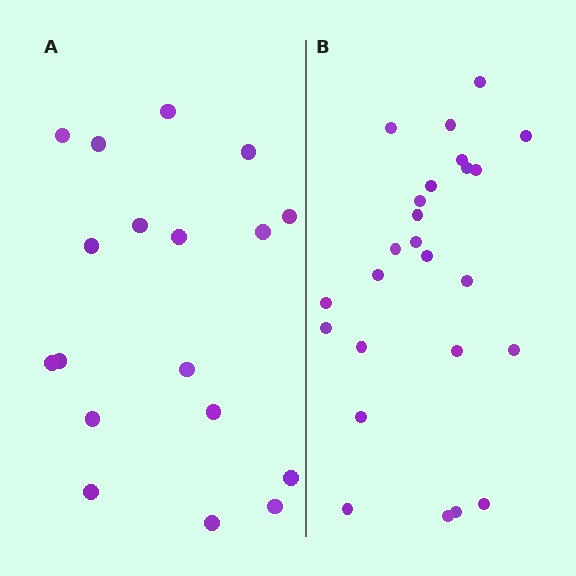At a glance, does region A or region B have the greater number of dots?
Region B (the right region) has more dots.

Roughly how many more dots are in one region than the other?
Region B has roughly 8 or so more dots than region A.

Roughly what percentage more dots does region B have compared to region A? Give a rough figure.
About 40% more.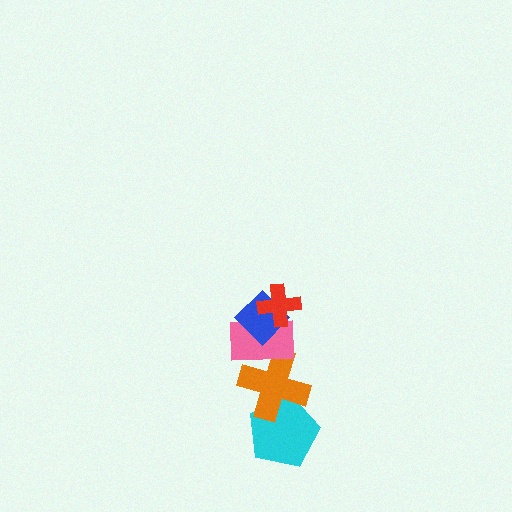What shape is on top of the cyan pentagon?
The orange cross is on top of the cyan pentagon.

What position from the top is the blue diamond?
The blue diamond is 2nd from the top.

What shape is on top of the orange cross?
The pink rectangle is on top of the orange cross.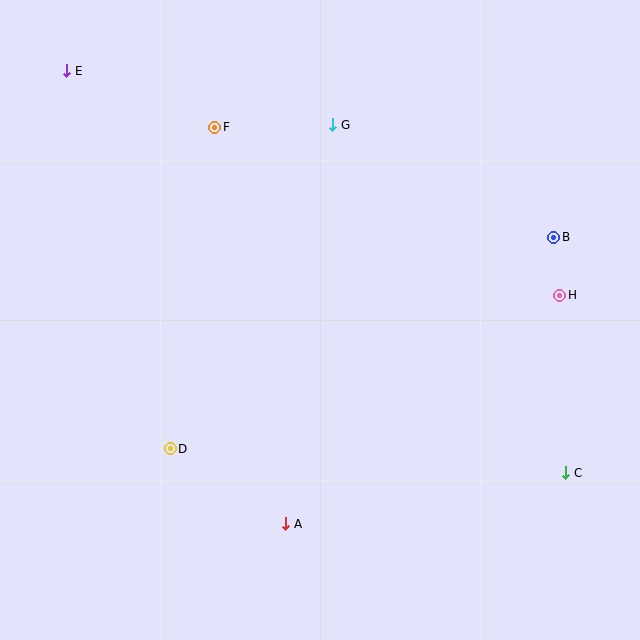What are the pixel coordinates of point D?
Point D is at (170, 449).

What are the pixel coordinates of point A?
Point A is at (286, 524).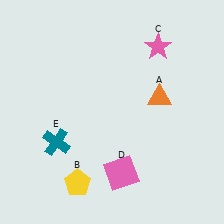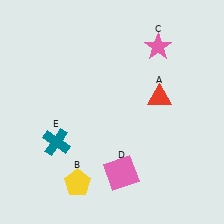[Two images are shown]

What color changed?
The triangle (A) changed from orange in Image 1 to red in Image 2.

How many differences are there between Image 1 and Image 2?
There is 1 difference between the two images.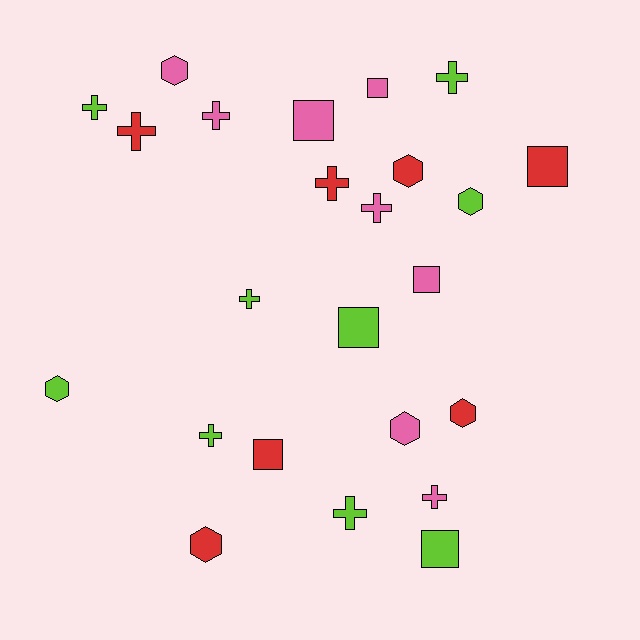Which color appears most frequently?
Lime, with 9 objects.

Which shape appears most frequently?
Cross, with 10 objects.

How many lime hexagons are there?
There are 2 lime hexagons.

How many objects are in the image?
There are 24 objects.